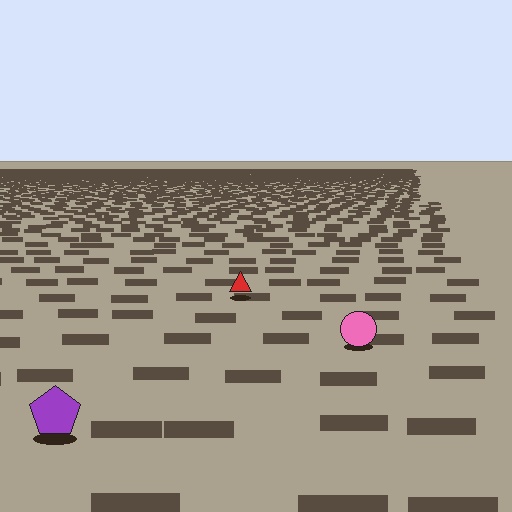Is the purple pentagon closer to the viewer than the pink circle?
Yes. The purple pentagon is closer — you can tell from the texture gradient: the ground texture is coarser near it.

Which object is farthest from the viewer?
The red triangle is farthest from the viewer. It appears smaller and the ground texture around it is denser.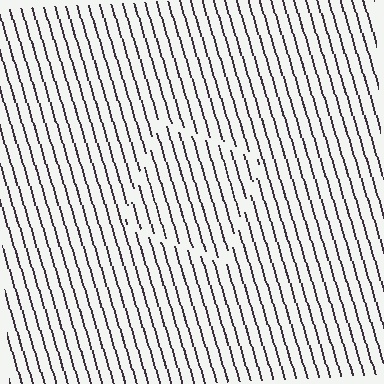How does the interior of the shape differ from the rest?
The interior of the shape contains the same grating, shifted by half a period — the contour is defined by the phase discontinuity where line-ends from the inner and outer gratings abut.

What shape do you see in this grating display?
An illusory square. The interior of the shape contains the same grating, shifted by half a period — the contour is defined by the phase discontinuity where line-ends from the inner and outer gratings abut.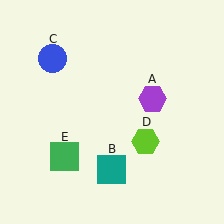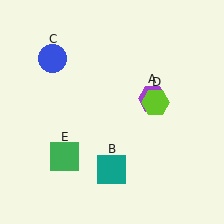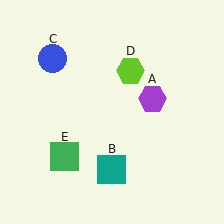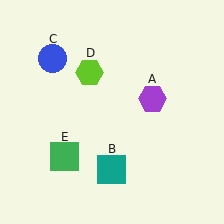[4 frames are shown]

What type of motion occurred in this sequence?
The lime hexagon (object D) rotated counterclockwise around the center of the scene.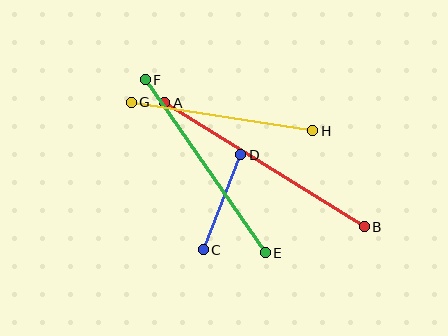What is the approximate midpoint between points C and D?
The midpoint is at approximately (222, 202) pixels.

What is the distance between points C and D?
The distance is approximately 102 pixels.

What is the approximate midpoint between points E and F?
The midpoint is at approximately (205, 166) pixels.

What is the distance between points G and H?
The distance is approximately 184 pixels.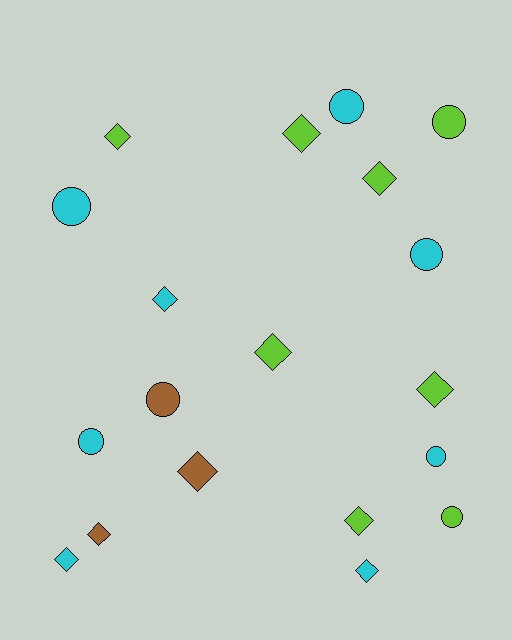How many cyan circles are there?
There are 5 cyan circles.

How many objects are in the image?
There are 19 objects.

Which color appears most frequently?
Cyan, with 8 objects.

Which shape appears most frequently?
Diamond, with 11 objects.